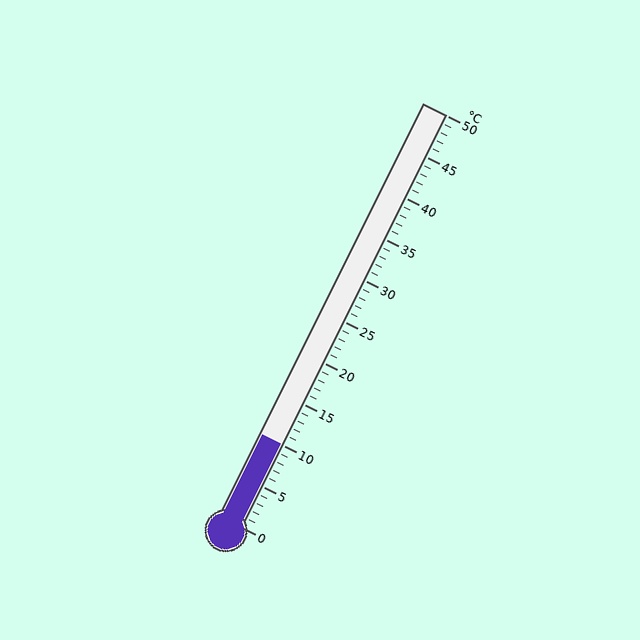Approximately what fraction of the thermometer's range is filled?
The thermometer is filled to approximately 20% of its range.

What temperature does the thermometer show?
The thermometer shows approximately 10°C.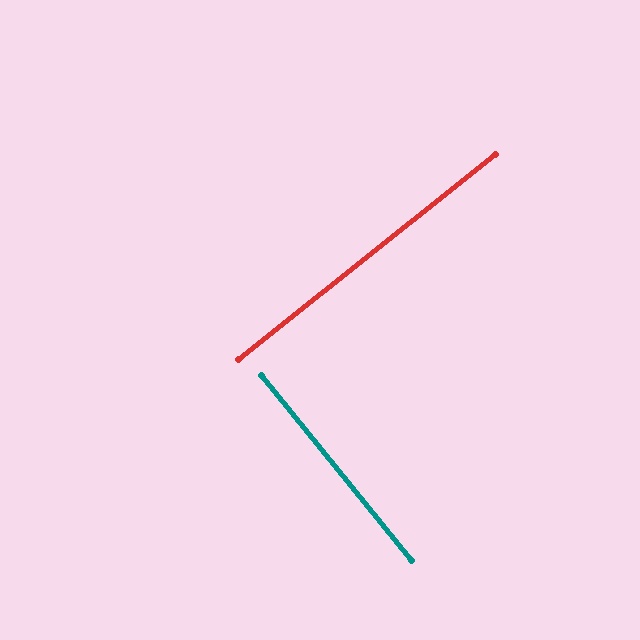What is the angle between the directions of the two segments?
Approximately 90 degrees.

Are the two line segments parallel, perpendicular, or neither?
Perpendicular — they meet at approximately 90°.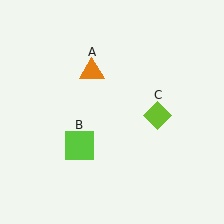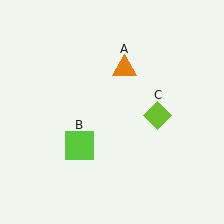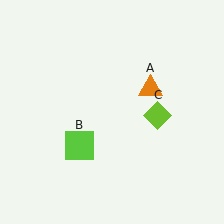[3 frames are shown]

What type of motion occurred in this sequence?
The orange triangle (object A) rotated clockwise around the center of the scene.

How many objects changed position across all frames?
1 object changed position: orange triangle (object A).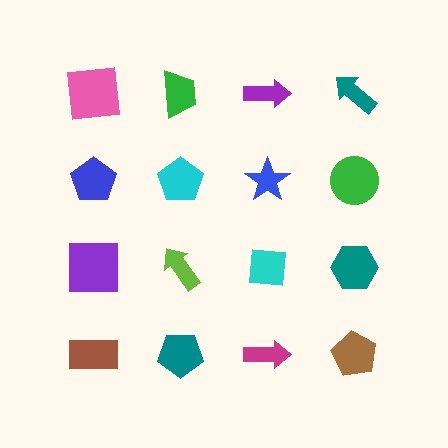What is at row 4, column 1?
A brown rectangle.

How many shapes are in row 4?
4 shapes.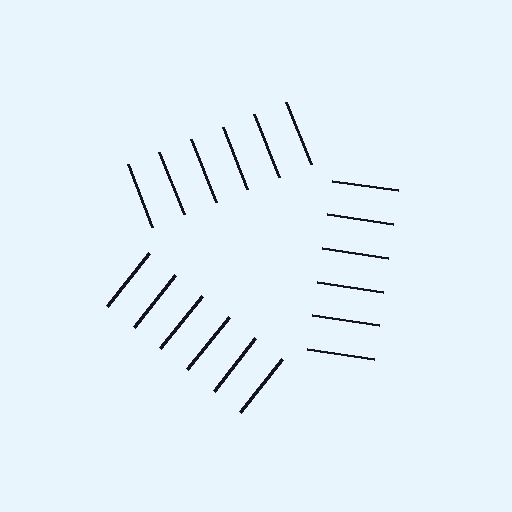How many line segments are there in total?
18 — 6 along each of the 3 edges.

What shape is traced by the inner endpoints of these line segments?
An illusory triangle — the line segments terminate on its edges but no continuous stroke is drawn.